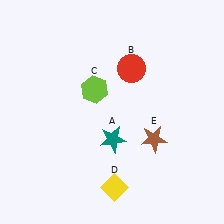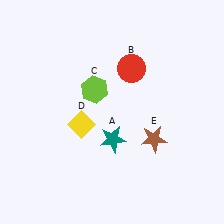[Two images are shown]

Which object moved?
The yellow diamond (D) moved up.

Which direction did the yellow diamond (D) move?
The yellow diamond (D) moved up.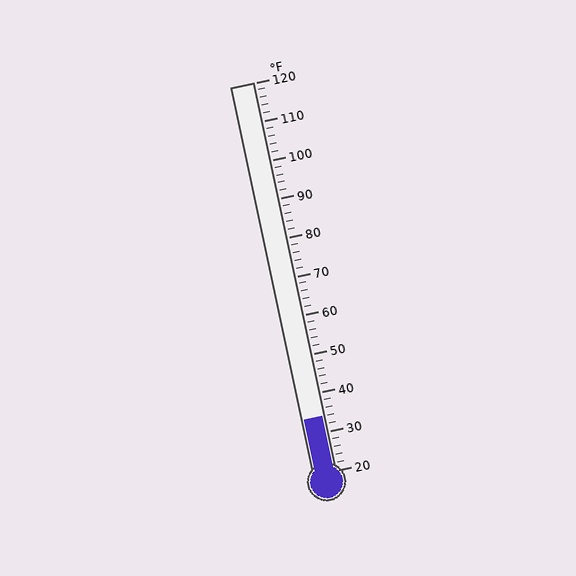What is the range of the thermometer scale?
The thermometer scale ranges from 20°F to 120°F.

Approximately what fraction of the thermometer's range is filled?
The thermometer is filled to approximately 15% of its range.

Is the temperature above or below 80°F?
The temperature is below 80°F.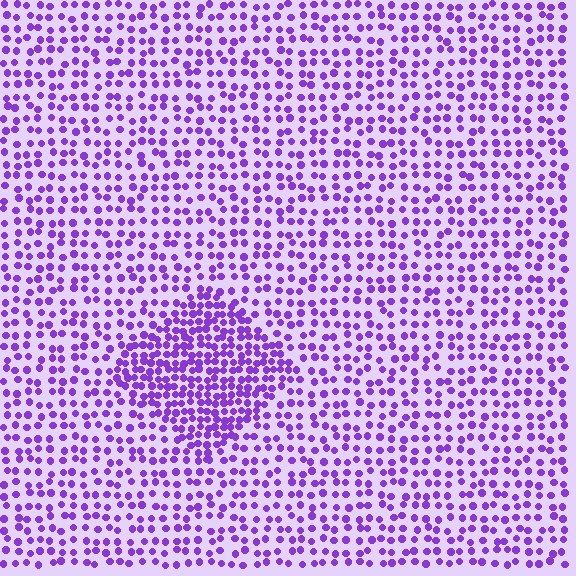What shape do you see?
I see a diamond.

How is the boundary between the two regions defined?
The boundary is defined by a change in element density (approximately 2.0x ratio). All elements are the same color, size, and shape.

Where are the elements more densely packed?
The elements are more densely packed inside the diamond boundary.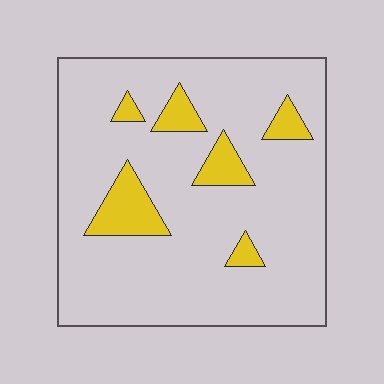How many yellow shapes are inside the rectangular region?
6.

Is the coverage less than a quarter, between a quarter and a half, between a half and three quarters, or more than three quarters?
Less than a quarter.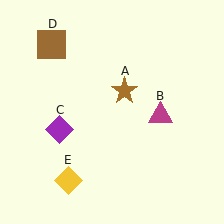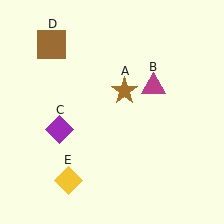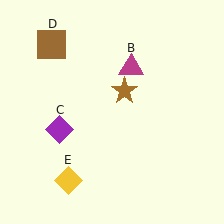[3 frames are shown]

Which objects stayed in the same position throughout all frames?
Brown star (object A) and purple diamond (object C) and brown square (object D) and yellow diamond (object E) remained stationary.